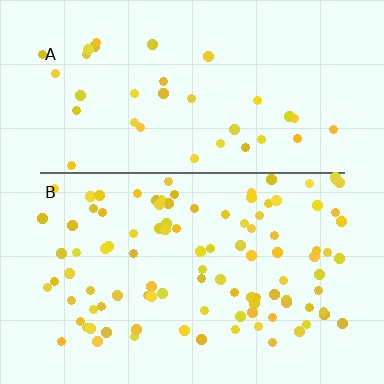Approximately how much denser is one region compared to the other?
Approximately 2.8× — region B over region A.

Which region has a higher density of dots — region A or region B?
B (the bottom).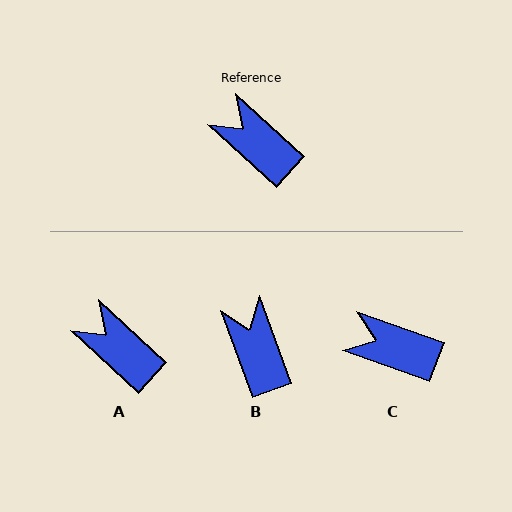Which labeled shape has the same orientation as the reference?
A.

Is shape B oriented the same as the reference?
No, it is off by about 28 degrees.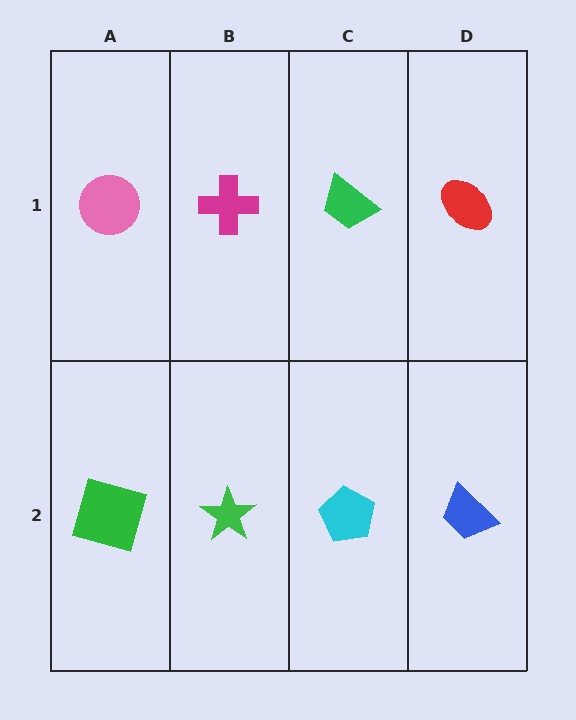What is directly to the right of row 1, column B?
A green trapezoid.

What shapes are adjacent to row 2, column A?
A pink circle (row 1, column A), a green star (row 2, column B).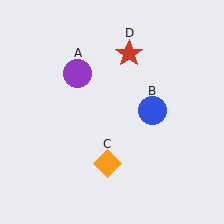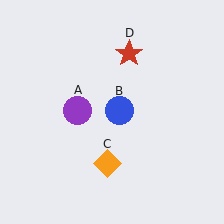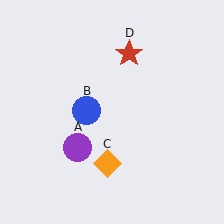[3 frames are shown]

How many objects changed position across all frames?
2 objects changed position: purple circle (object A), blue circle (object B).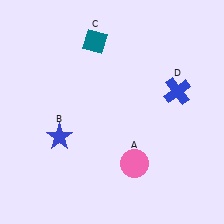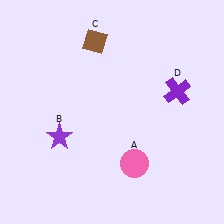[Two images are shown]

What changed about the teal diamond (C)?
In Image 1, C is teal. In Image 2, it changed to brown.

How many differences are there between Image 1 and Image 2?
There are 3 differences between the two images.